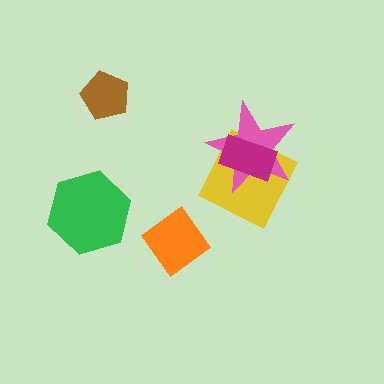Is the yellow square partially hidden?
Yes, it is partially covered by another shape.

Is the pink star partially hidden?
Yes, it is partially covered by another shape.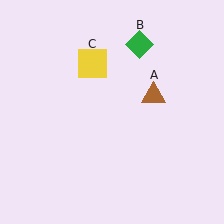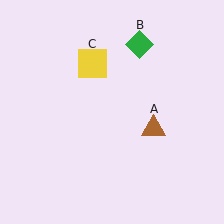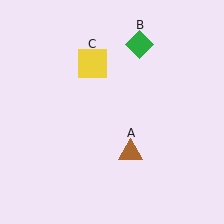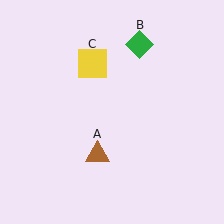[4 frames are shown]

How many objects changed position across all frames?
1 object changed position: brown triangle (object A).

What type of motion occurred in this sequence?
The brown triangle (object A) rotated clockwise around the center of the scene.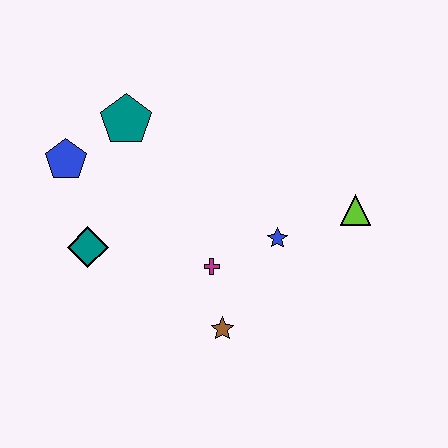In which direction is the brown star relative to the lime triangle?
The brown star is to the left of the lime triangle.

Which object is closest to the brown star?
The magenta cross is closest to the brown star.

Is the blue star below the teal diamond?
No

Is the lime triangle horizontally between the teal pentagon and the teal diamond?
No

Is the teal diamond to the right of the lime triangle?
No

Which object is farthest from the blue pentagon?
The lime triangle is farthest from the blue pentagon.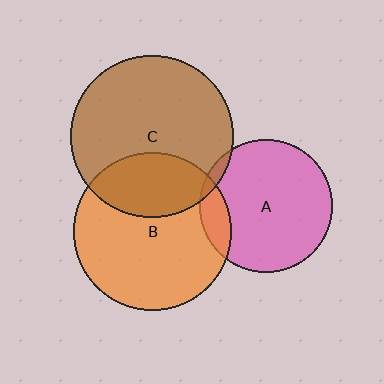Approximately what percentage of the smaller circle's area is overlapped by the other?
Approximately 30%.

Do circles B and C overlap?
Yes.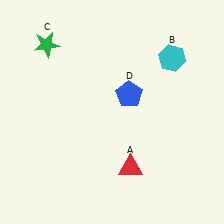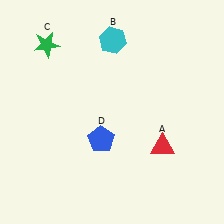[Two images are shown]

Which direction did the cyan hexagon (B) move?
The cyan hexagon (B) moved left.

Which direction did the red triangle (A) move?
The red triangle (A) moved right.